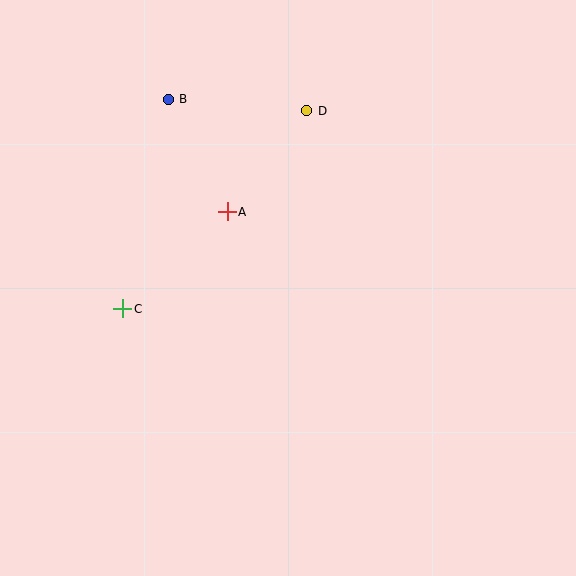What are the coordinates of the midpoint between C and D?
The midpoint between C and D is at (215, 210).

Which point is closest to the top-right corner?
Point D is closest to the top-right corner.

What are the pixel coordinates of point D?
Point D is at (307, 111).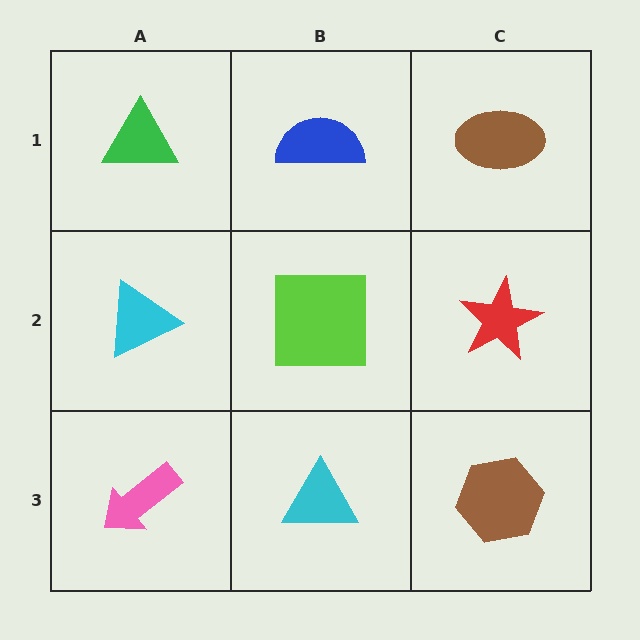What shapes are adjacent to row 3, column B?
A lime square (row 2, column B), a pink arrow (row 3, column A), a brown hexagon (row 3, column C).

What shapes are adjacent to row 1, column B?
A lime square (row 2, column B), a green triangle (row 1, column A), a brown ellipse (row 1, column C).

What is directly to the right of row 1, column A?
A blue semicircle.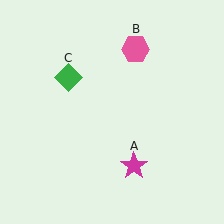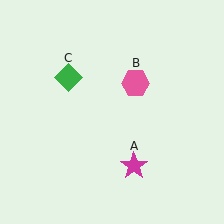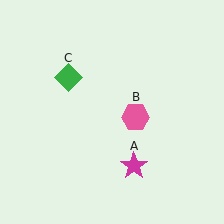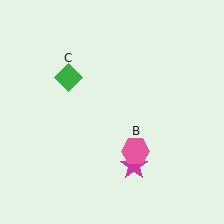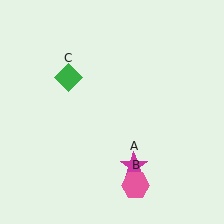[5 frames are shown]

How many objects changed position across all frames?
1 object changed position: pink hexagon (object B).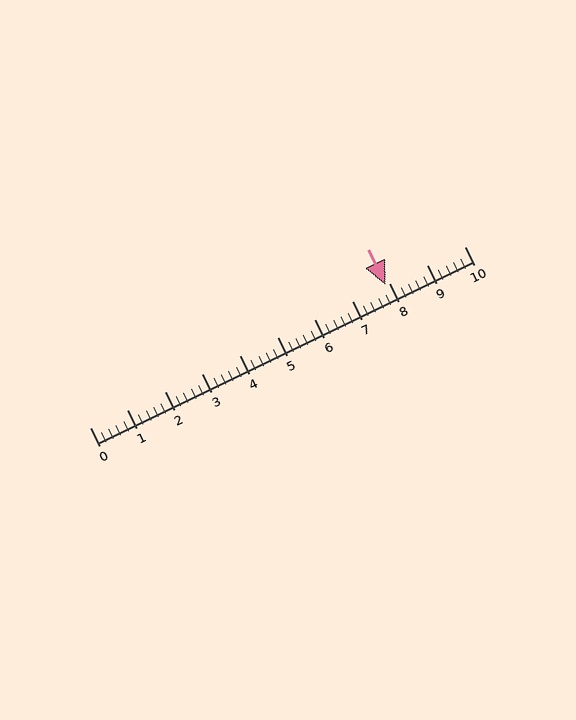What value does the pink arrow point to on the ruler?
The pink arrow points to approximately 7.9.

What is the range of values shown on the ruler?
The ruler shows values from 0 to 10.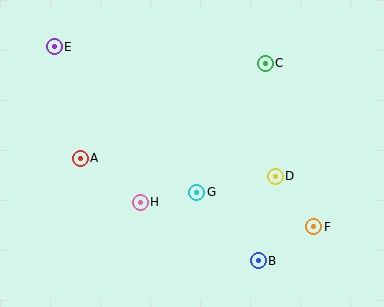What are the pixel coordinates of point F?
Point F is at (314, 227).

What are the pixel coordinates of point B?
Point B is at (258, 261).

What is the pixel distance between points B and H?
The distance between B and H is 132 pixels.